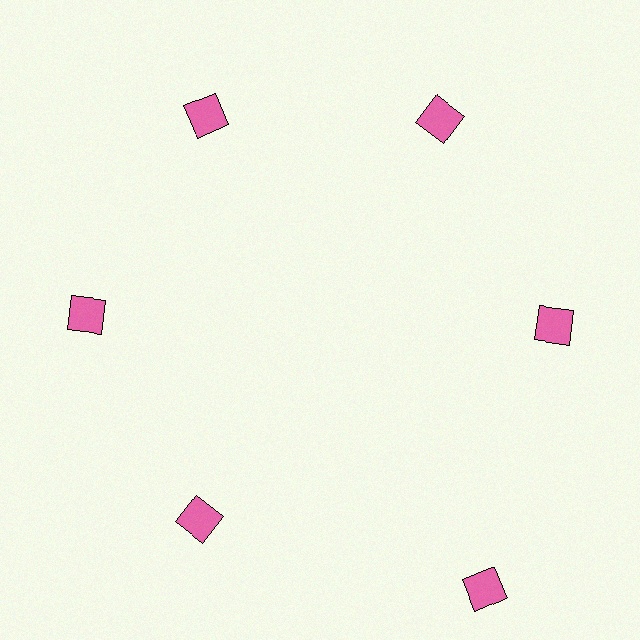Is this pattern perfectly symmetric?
No. The 6 pink diamonds are arranged in a ring, but one element near the 5 o'clock position is pushed outward from the center, breaking the 6-fold rotational symmetry.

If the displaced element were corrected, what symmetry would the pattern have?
It would have 6-fold rotational symmetry — the pattern would map onto itself every 60 degrees.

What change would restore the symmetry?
The symmetry would be restored by moving it inward, back onto the ring so that all 6 diamonds sit at equal angles and equal distance from the center.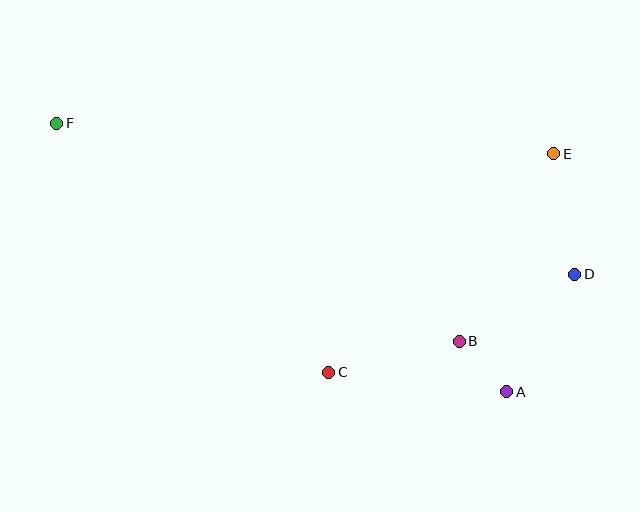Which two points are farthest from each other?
Points D and F are farthest from each other.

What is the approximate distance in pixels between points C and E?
The distance between C and E is approximately 314 pixels.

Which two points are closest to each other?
Points A and B are closest to each other.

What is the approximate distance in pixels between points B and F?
The distance between B and F is approximately 457 pixels.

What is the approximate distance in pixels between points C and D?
The distance between C and D is approximately 265 pixels.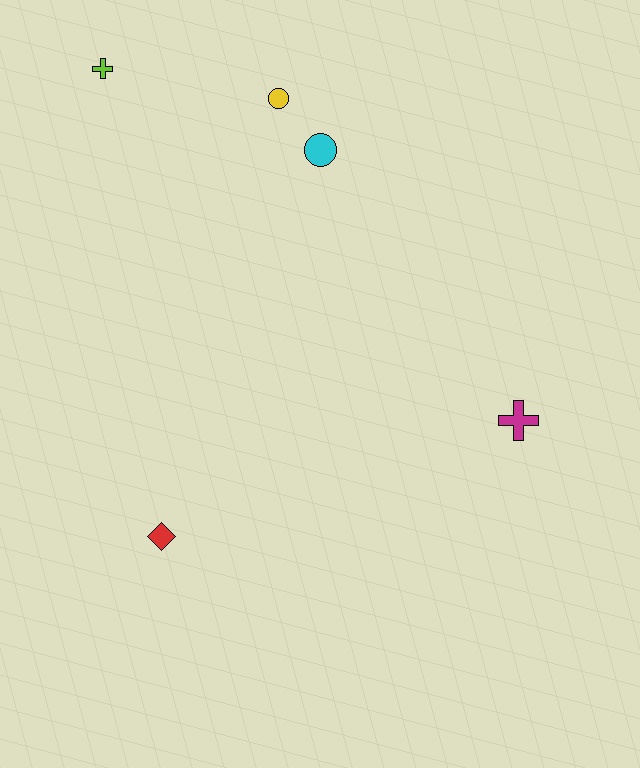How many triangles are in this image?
There are no triangles.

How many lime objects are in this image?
There is 1 lime object.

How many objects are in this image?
There are 5 objects.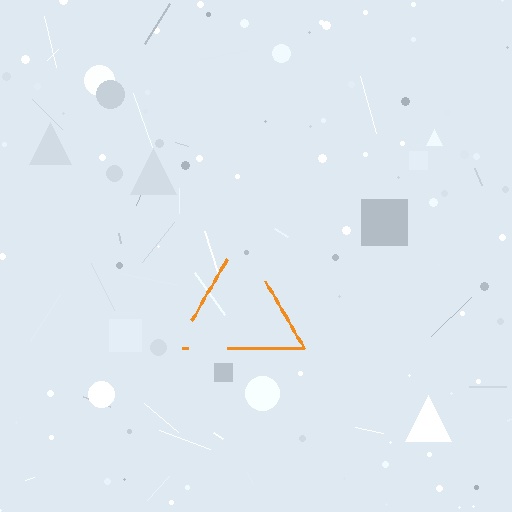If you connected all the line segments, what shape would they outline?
They would outline a triangle.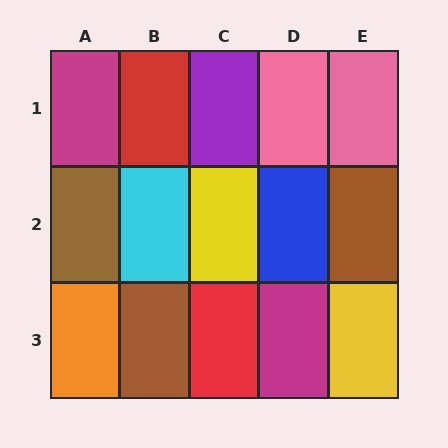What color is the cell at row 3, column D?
Magenta.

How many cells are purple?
1 cell is purple.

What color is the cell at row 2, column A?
Brown.